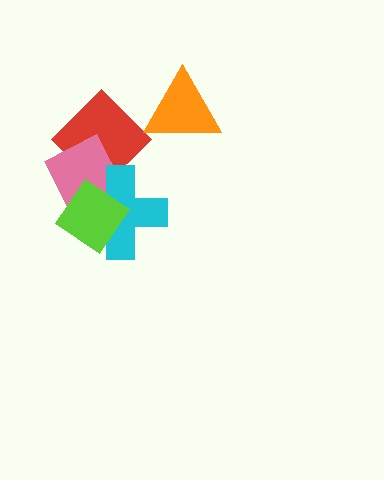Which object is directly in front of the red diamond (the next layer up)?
The pink diamond is directly in front of the red diamond.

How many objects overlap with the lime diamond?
3 objects overlap with the lime diamond.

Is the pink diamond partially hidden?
Yes, it is partially covered by another shape.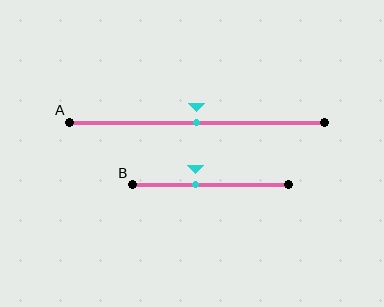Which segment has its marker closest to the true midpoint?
Segment A has its marker closest to the true midpoint.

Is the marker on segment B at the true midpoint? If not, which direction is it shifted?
No, the marker on segment B is shifted to the left by about 10% of the segment length.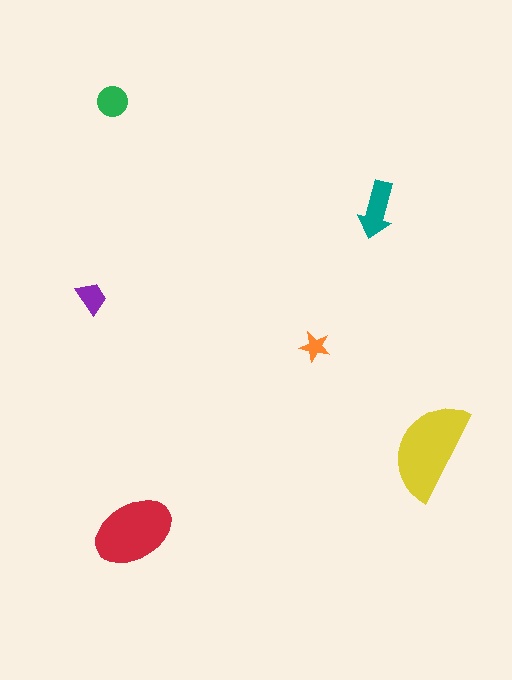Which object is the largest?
The yellow semicircle.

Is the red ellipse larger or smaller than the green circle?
Larger.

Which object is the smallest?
The orange star.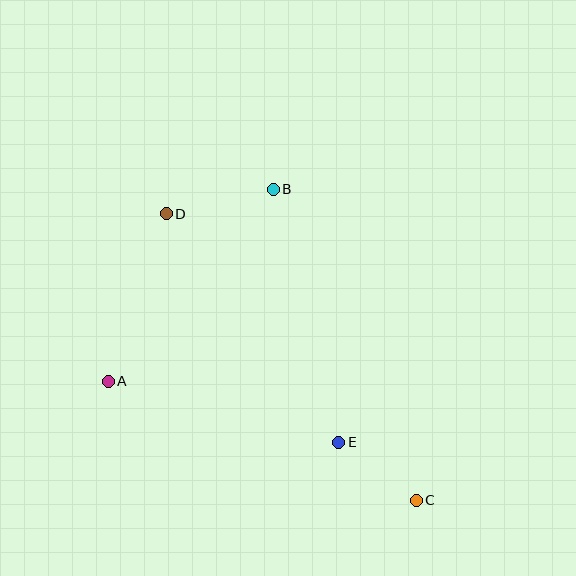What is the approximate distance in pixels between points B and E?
The distance between B and E is approximately 261 pixels.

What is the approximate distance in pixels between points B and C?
The distance between B and C is approximately 343 pixels.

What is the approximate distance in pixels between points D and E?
The distance between D and E is approximately 286 pixels.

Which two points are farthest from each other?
Points C and D are farthest from each other.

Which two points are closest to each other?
Points C and E are closest to each other.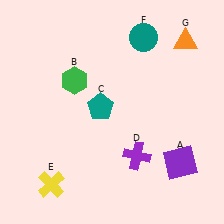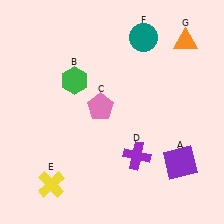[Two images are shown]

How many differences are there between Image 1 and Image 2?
There is 1 difference between the two images.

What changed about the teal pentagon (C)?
In Image 1, C is teal. In Image 2, it changed to pink.